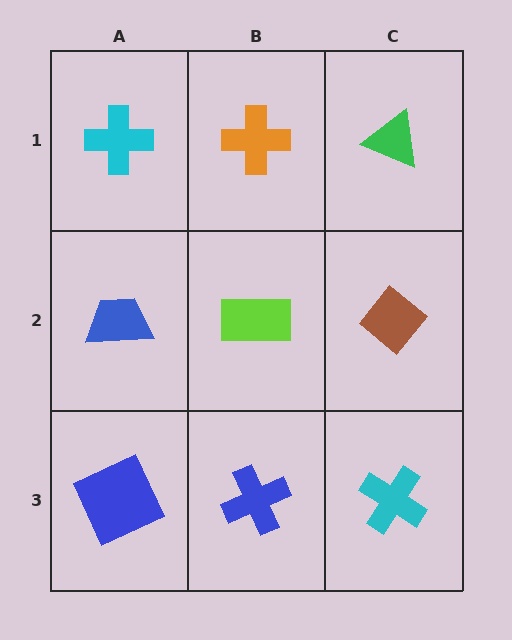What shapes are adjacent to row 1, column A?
A blue trapezoid (row 2, column A), an orange cross (row 1, column B).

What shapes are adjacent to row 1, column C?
A brown diamond (row 2, column C), an orange cross (row 1, column B).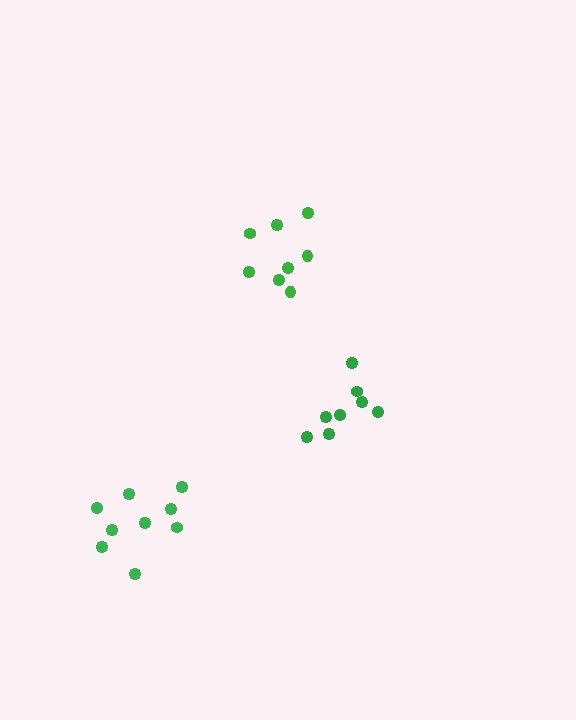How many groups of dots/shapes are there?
There are 3 groups.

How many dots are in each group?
Group 1: 8 dots, Group 2: 8 dots, Group 3: 9 dots (25 total).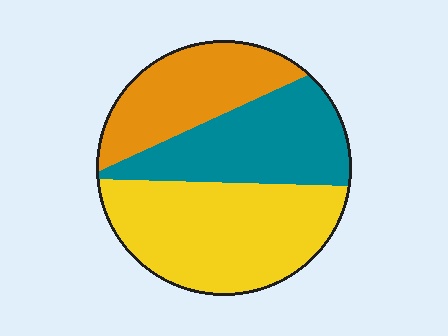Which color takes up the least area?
Orange, at roughly 25%.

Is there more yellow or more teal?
Yellow.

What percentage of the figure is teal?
Teal covers about 30% of the figure.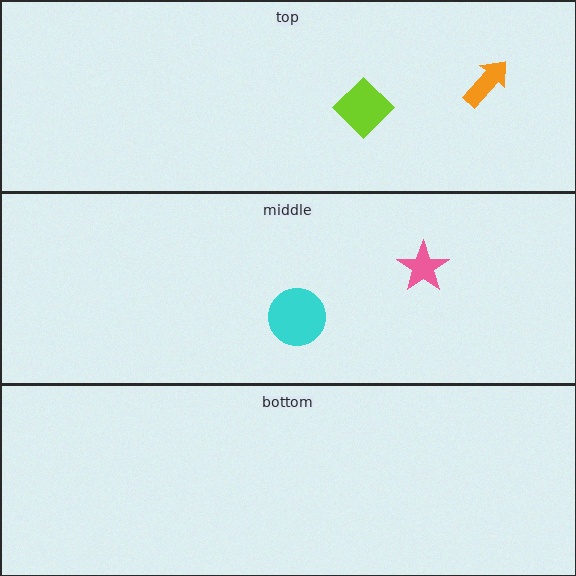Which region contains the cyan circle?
The middle region.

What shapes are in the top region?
The orange arrow, the lime diamond.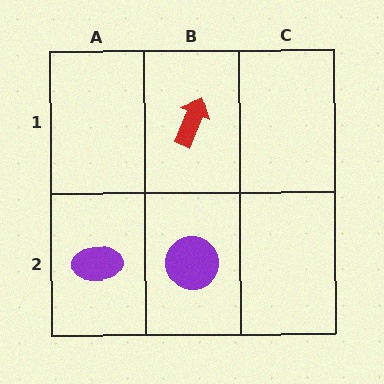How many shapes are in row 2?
2 shapes.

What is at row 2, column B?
A purple circle.